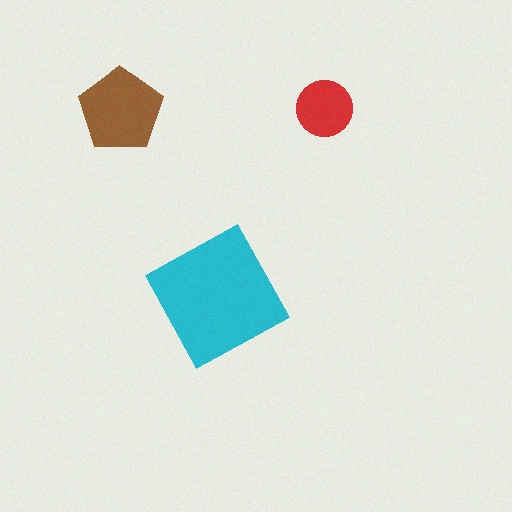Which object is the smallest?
The red circle.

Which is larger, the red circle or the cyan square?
The cyan square.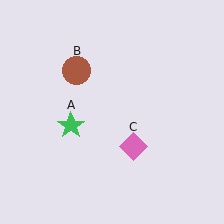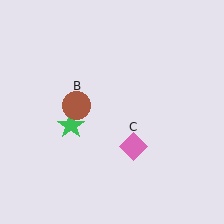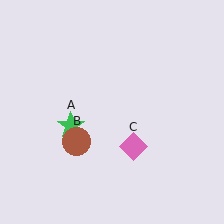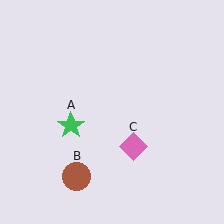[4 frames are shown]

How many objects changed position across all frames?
1 object changed position: brown circle (object B).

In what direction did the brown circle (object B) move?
The brown circle (object B) moved down.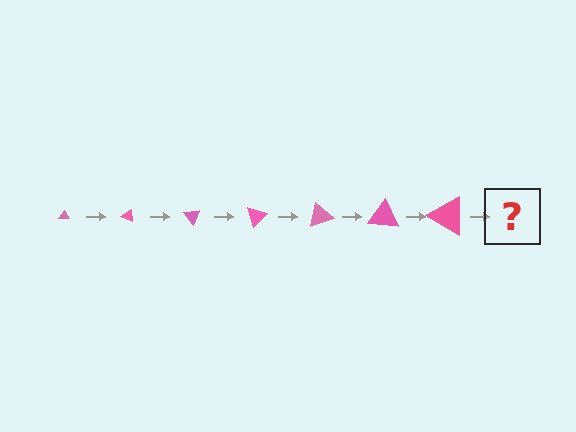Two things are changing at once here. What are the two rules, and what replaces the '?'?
The two rules are that the triangle grows larger each step and it rotates 25 degrees each step. The '?' should be a triangle, larger than the previous one and rotated 175 degrees from the start.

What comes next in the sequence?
The next element should be a triangle, larger than the previous one and rotated 175 degrees from the start.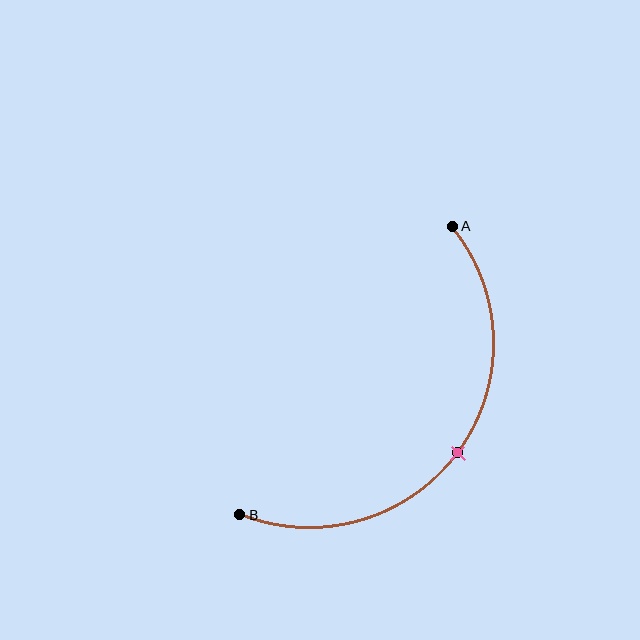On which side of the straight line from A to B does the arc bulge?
The arc bulges below and to the right of the straight line connecting A and B.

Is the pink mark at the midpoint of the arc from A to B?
Yes. The pink mark lies on the arc at equal arc-length from both A and B — it is the arc midpoint.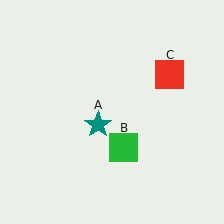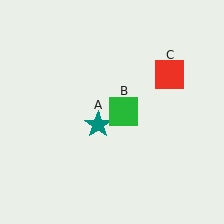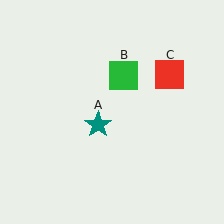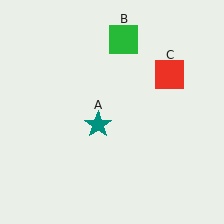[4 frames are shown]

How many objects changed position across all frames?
1 object changed position: green square (object B).